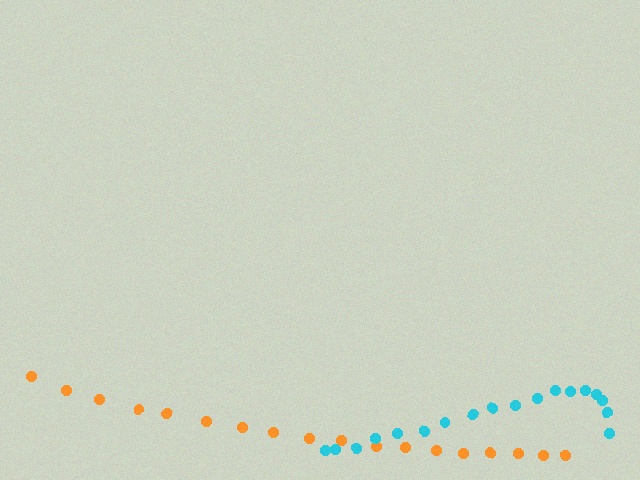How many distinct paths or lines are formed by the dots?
There are 2 distinct paths.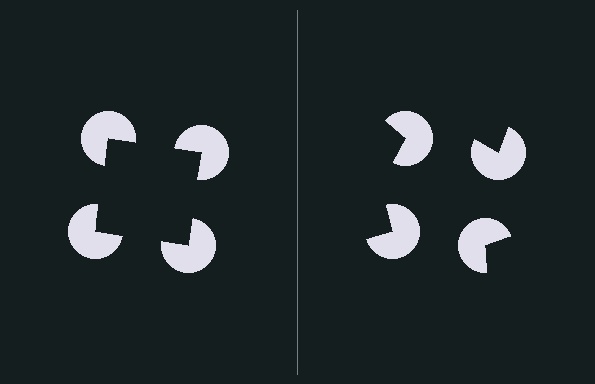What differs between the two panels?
The pac-man discs are positioned identically on both sides; only the wedge orientations differ. On the left they align to a square; on the right they are misaligned.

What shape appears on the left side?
An illusory square.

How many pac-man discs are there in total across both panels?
8 — 4 on each side.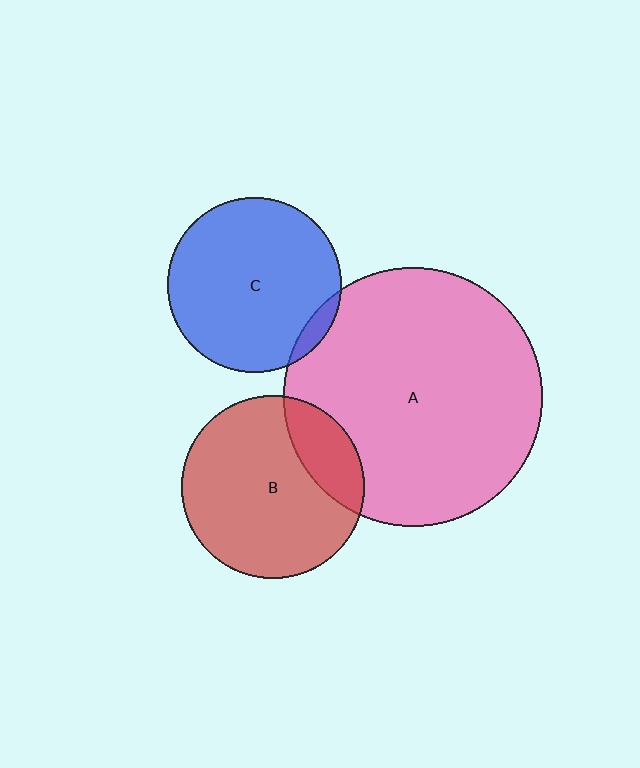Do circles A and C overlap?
Yes.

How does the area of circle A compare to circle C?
Approximately 2.2 times.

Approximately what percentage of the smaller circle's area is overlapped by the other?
Approximately 5%.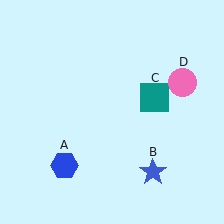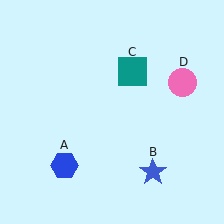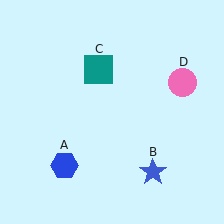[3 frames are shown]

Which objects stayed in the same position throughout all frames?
Blue hexagon (object A) and blue star (object B) and pink circle (object D) remained stationary.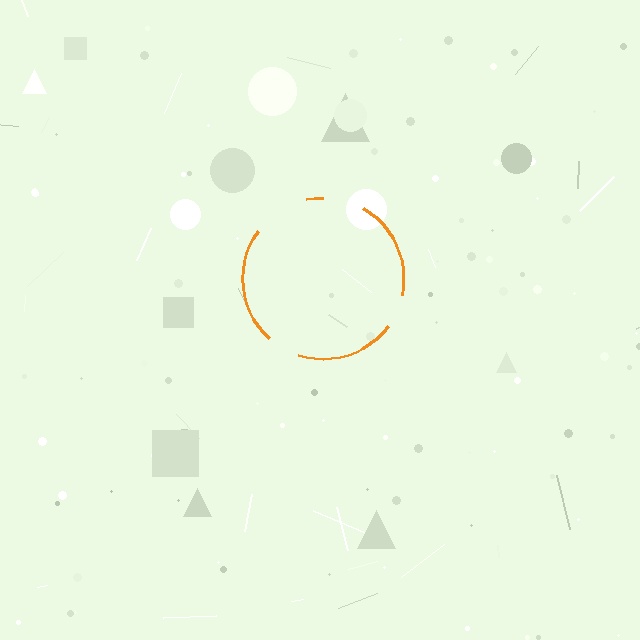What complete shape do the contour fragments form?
The contour fragments form a circle.